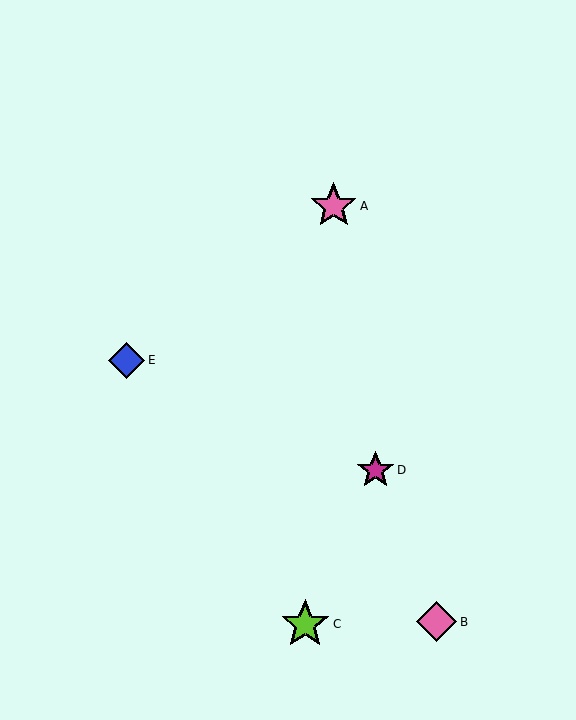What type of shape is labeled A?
Shape A is a pink star.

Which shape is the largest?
The lime star (labeled C) is the largest.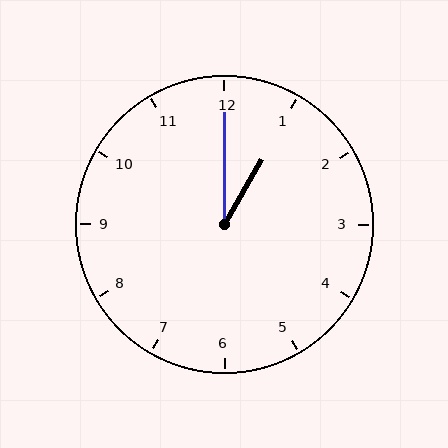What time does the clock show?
1:00.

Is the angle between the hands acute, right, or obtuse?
It is acute.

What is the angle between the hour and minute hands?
Approximately 30 degrees.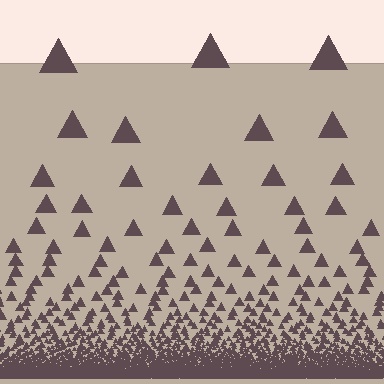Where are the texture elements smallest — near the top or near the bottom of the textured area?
Near the bottom.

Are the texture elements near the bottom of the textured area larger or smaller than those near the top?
Smaller. The gradient is inverted — elements near the bottom are smaller and denser.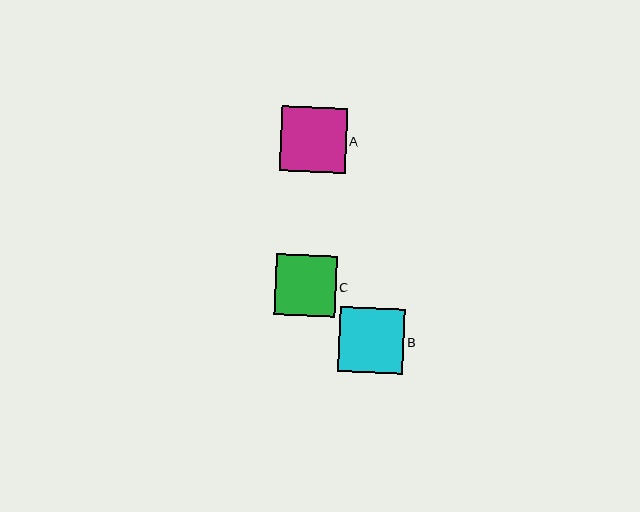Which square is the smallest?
Square C is the smallest with a size of approximately 61 pixels.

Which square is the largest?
Square A is the largest with a size of approximately 65 pixels.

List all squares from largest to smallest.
From largest to smallest: A, B, C.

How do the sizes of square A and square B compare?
Square A and square B are approximately the same size.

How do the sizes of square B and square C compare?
Square B and square C are approximately the same size.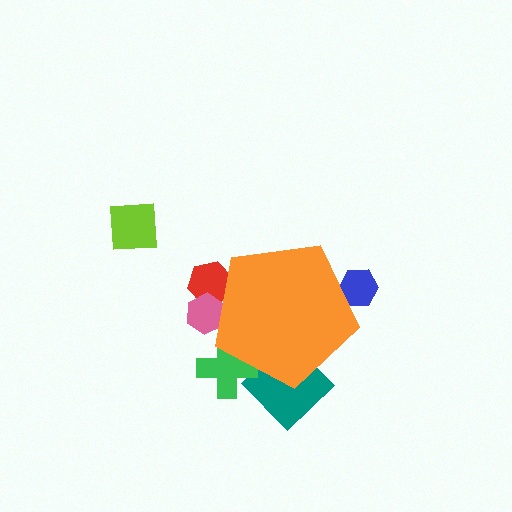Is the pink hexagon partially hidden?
Yes, the pink hexagon is partially hidden behind the orange pentagon.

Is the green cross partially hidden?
Yes, the green cross is partially hidden behind the orange pentagon.